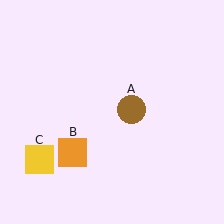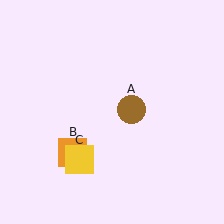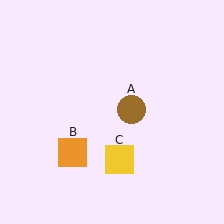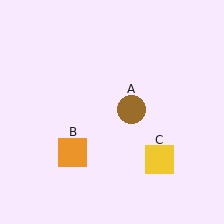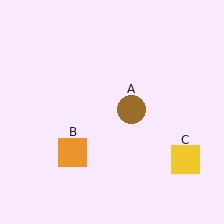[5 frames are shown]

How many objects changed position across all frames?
1 object changed position: yellow square (object C).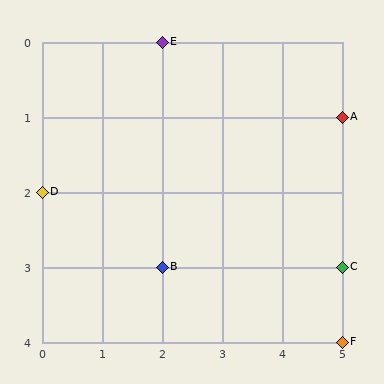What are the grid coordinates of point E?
Point E is at grid coordinates (2, 0).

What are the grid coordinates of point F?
Point F is at grid coordinates (5, 4).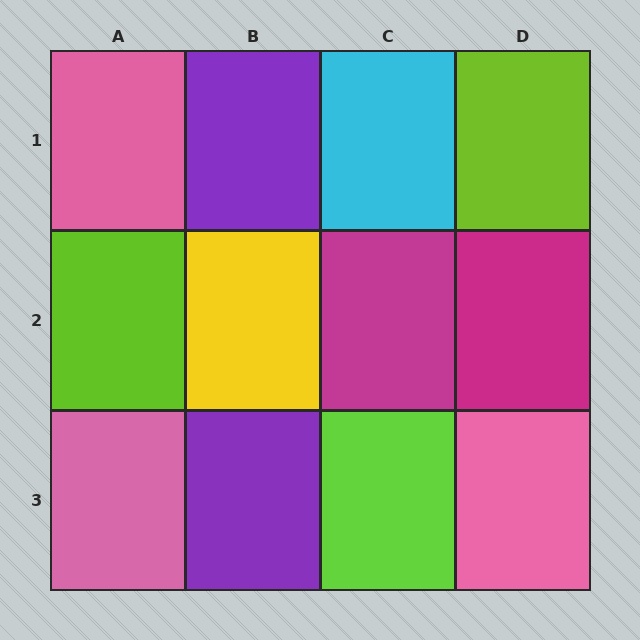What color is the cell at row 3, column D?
Pink.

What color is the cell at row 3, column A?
Pink.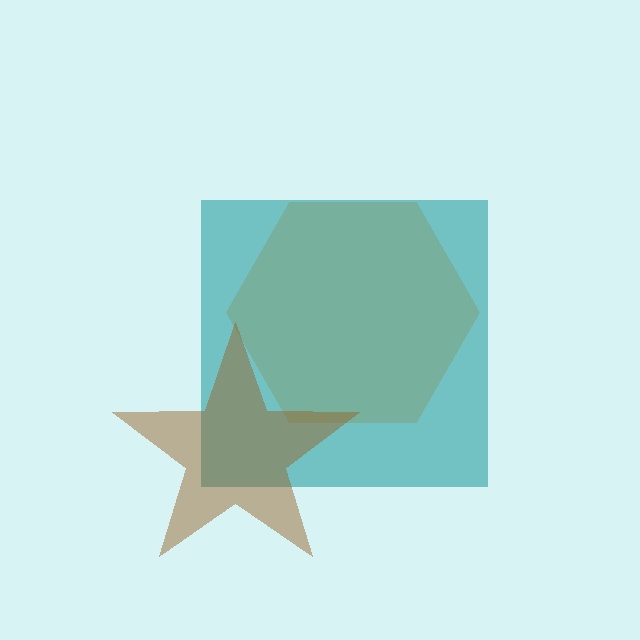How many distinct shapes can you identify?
There are 3 distinct shapes: an orange hexagon, a teal square, a brown star.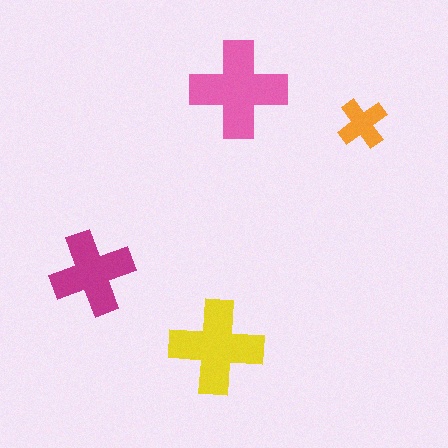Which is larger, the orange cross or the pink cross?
The pink one.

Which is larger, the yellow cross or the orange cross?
The yellow one.